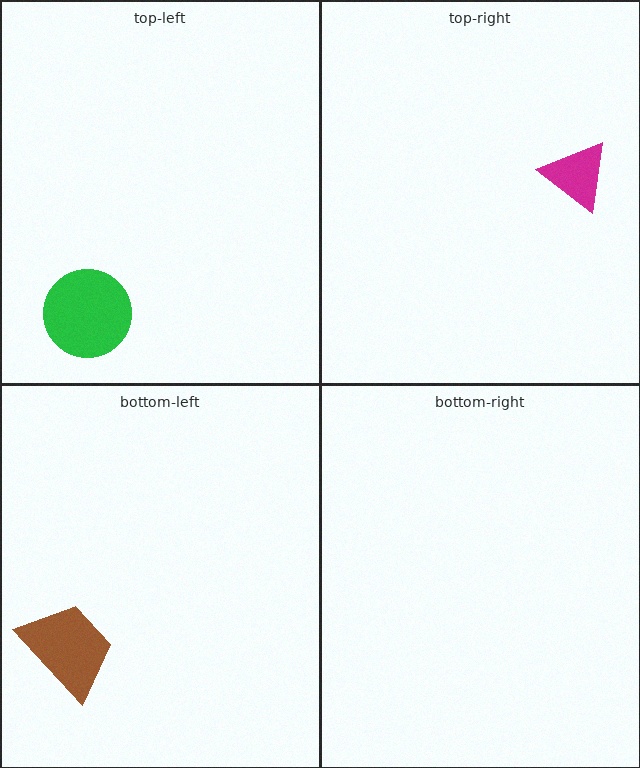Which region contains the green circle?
The top-left region.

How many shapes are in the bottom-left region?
1.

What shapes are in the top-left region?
The green circle.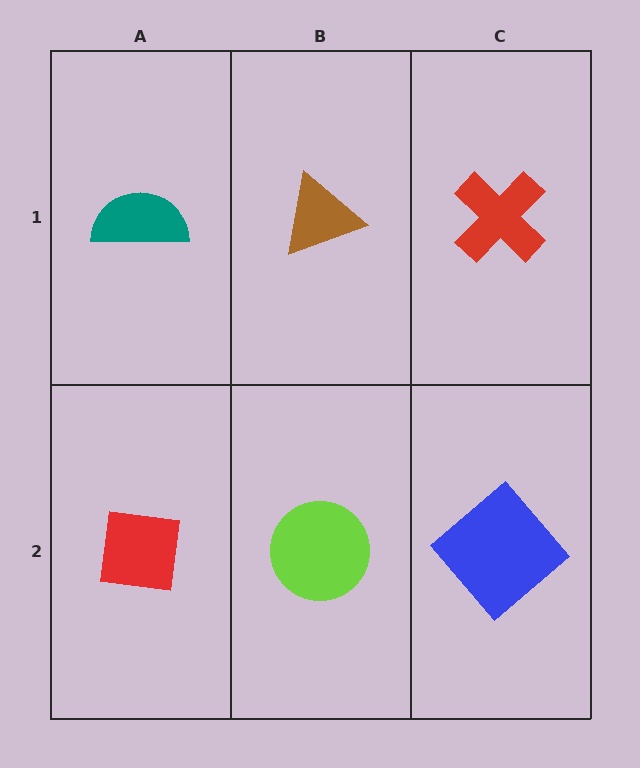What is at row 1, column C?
A red cross.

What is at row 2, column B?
A lime circle.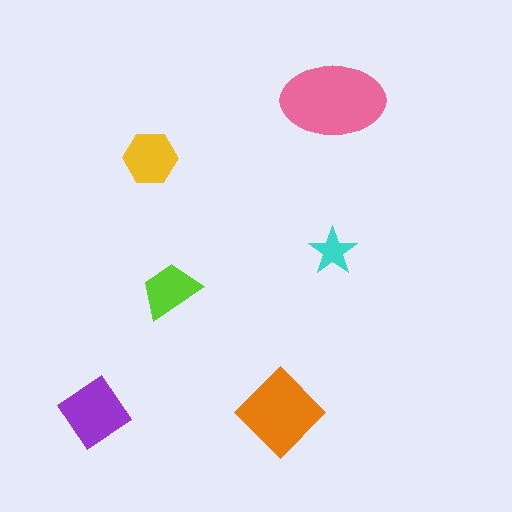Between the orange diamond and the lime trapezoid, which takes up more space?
The orange diamond.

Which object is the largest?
The pink ellipse.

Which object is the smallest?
The cyan star.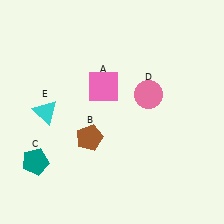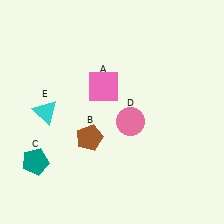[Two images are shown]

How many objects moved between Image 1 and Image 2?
1 object moved between the two images.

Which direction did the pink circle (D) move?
The pink circle (D) moved down.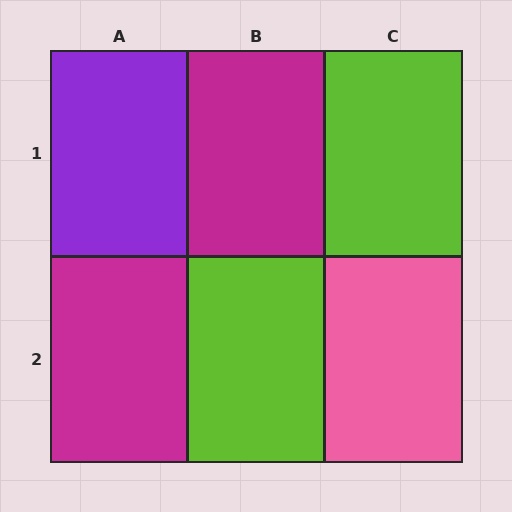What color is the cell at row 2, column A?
Magenta.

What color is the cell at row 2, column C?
Pink.